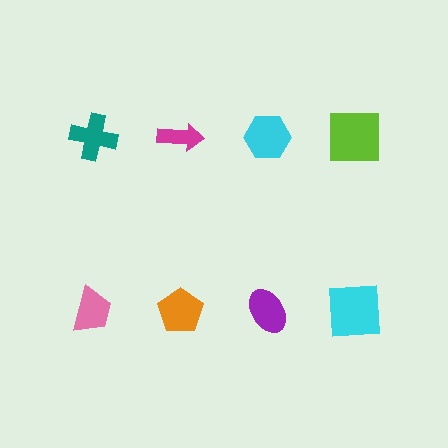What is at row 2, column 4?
A cyan square.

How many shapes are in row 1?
4 shapes.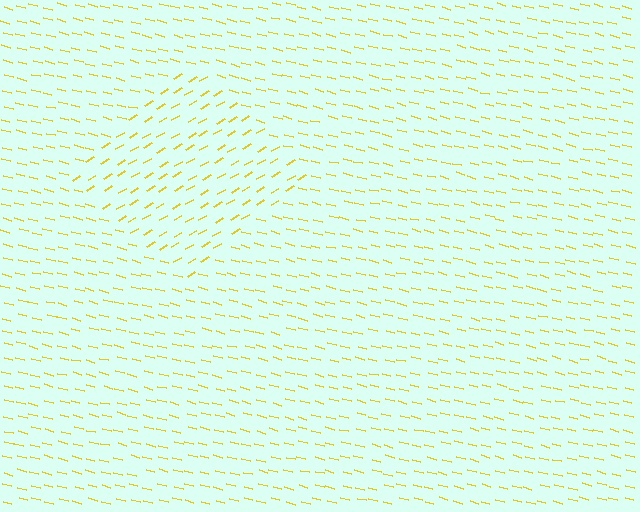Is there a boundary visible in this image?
Yes, there is a texture boundary formed by a change in line orientation.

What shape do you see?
I see a diamond.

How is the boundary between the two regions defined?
The boundary is defined purely by a change in line orientation (approximately 45 degrees difference). All lines are the same color and thickness.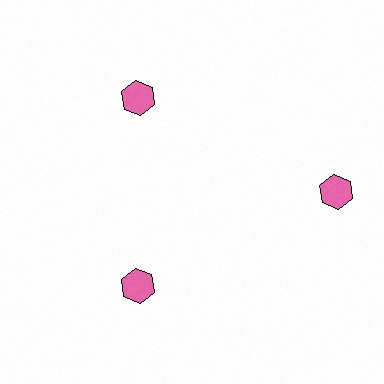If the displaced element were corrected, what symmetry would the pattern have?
It would have 3-fold rotational symmetry — the pattern would map onto itself every 120 degrees.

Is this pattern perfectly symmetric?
No. The 3 pink hexagons are arranged in a ring, but one element near the 3 o'clock position is pushed outward from the center, breaking the 3-fold rotational symmetry.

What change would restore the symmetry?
The symmetry would be restored by moving it inward, back onto the ring so that all 3 hexagons sit at equal angles and equal distance from the center.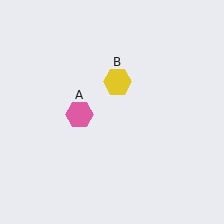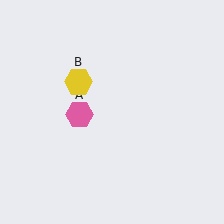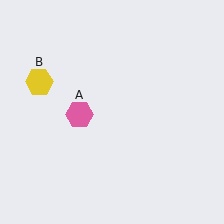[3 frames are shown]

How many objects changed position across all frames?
1 object changed position: yellow hexagon (object B).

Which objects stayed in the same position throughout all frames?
Pink hexagon (object A) remained stationary.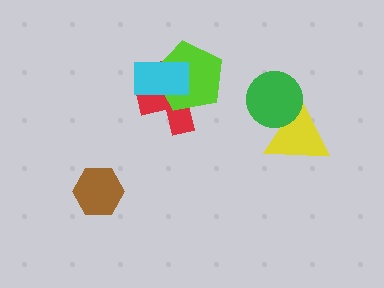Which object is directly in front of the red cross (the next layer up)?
The lime pentagon is directly in front of the red cross.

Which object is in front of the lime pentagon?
The cyan rectangle is in front of the lime pentagon.